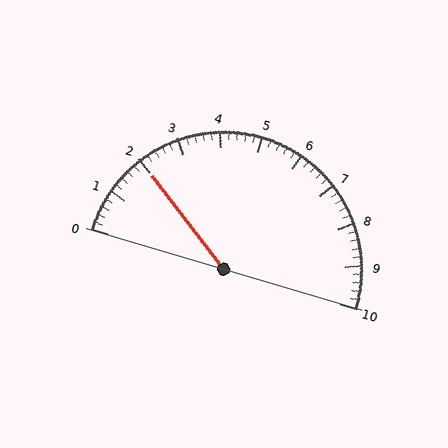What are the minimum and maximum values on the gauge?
The gauge ranges from 0 to 10.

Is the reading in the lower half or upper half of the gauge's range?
The reading is in the lower half of the range (0 to 10).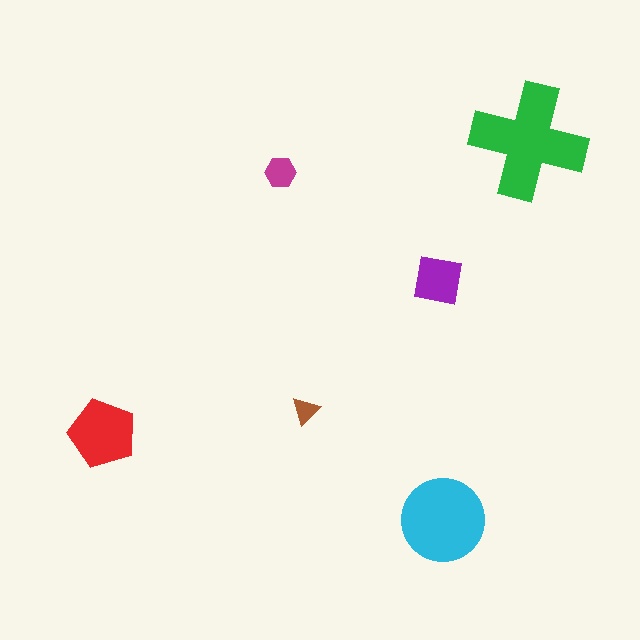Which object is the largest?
The green cross.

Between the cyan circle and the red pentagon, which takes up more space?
The cyan circle.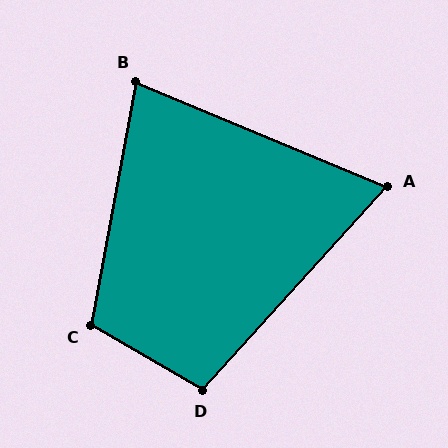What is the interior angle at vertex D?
Approximately 102 degrees (obtuse).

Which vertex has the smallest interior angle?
A, at approximately 70 degrees.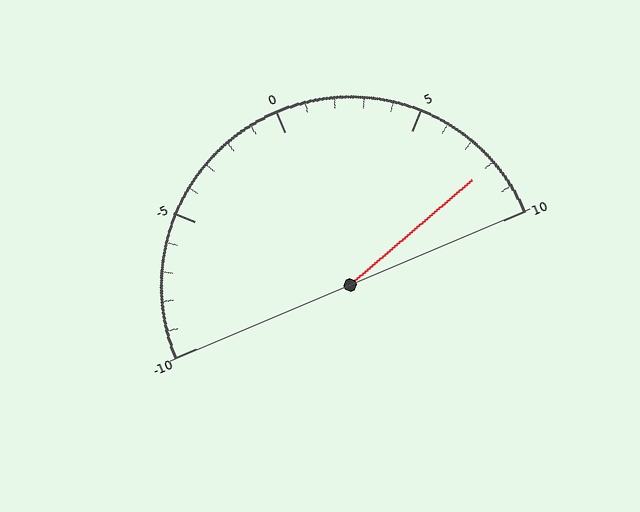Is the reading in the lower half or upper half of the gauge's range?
The reading is in the upper half of the range (-10 to 10).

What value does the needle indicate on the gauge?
The needle indicates approximately 8.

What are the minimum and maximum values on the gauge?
The gauge ranges from -10 to 10.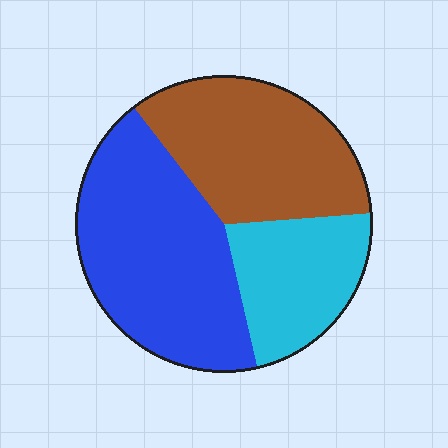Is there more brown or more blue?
Blue.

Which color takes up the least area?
Cyan, at roughly 20%.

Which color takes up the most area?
Blue, at roughly 45%.